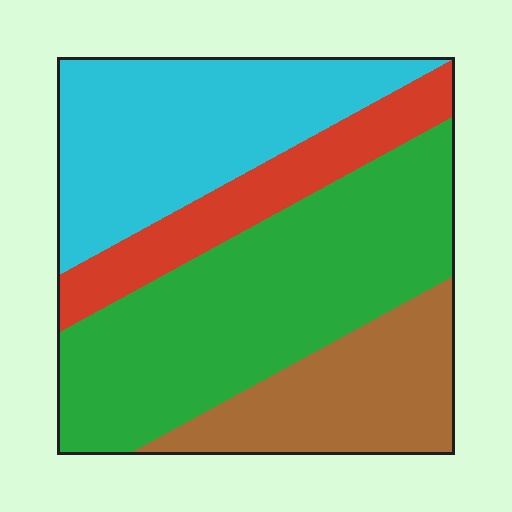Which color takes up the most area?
Green, at roughly 40%.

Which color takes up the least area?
Red, at roughly 15%.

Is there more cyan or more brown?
Cyan.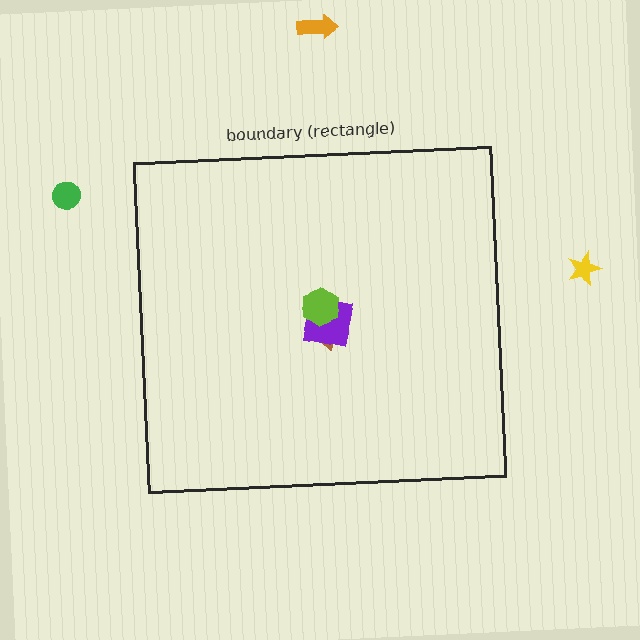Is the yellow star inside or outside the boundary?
Outside.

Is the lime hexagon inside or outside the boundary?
Inside.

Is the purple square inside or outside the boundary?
Inside.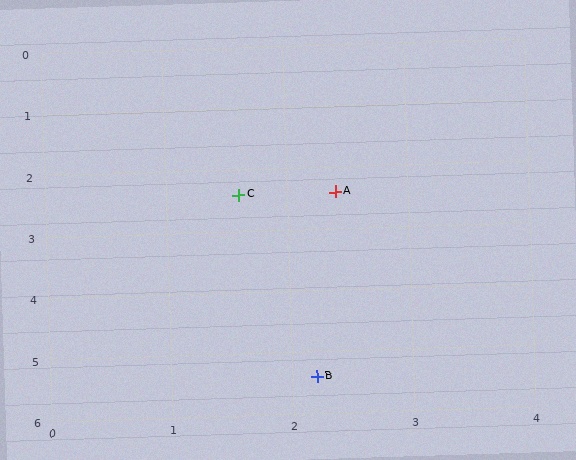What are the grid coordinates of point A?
Point A is at approximately (2.4, 2.4).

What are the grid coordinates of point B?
Point B is at approximately (2.2, 5.4).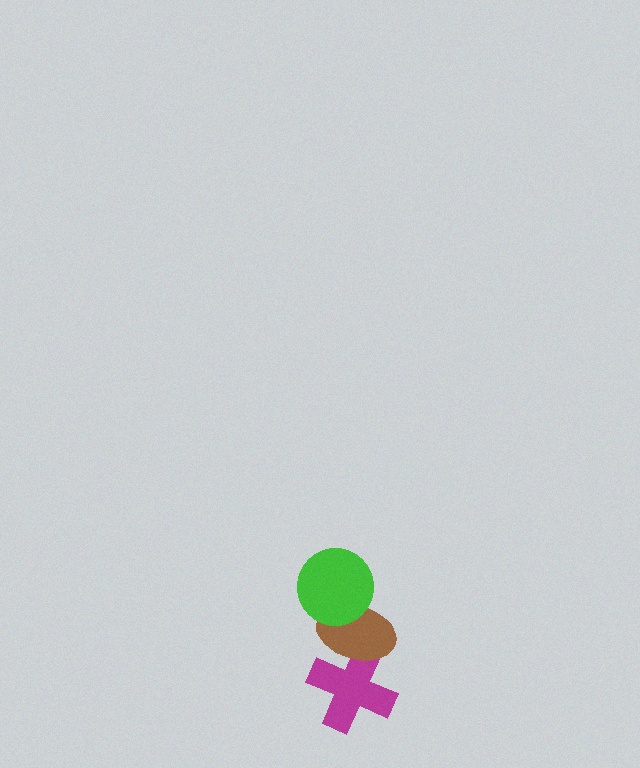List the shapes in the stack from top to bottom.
From top to bottom: the green circle, the brown ellipse, the magenta cross.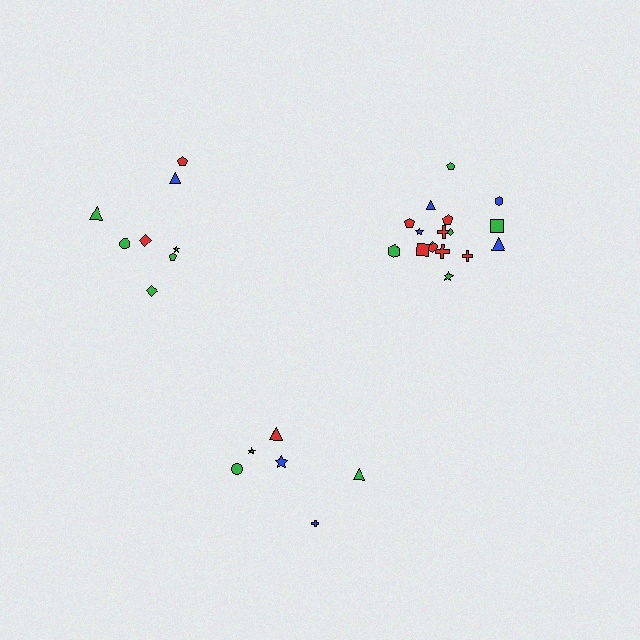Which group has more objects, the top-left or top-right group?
The top-right group.